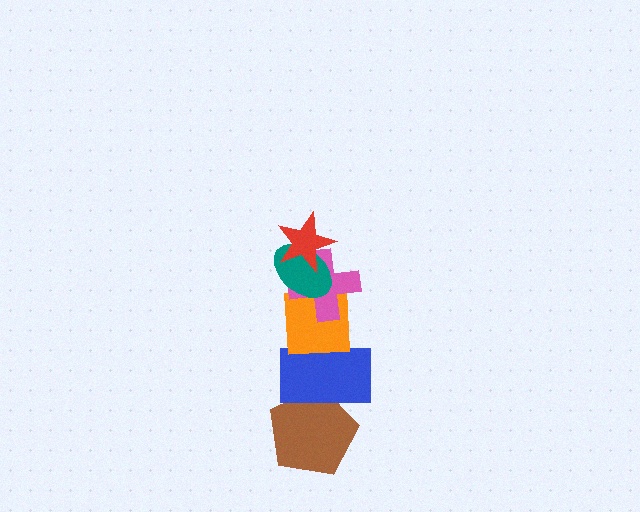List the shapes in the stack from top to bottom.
From top to bottom: the red star, the teal ellipse, the pink cross, the orange square, the blue rectangle, the brown pentagon.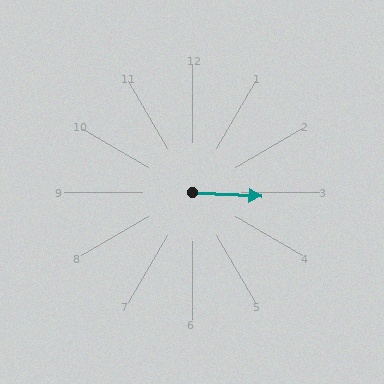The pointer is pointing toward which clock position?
Roughly 3 o'clock.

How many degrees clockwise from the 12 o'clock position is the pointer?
Approximately 93 degrees.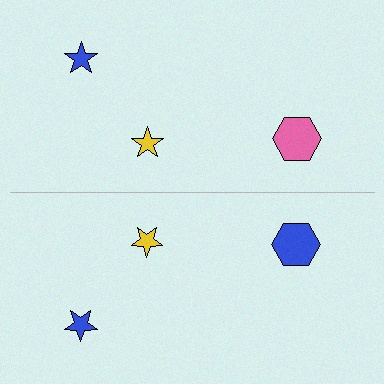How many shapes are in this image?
There are 6 shapes in this image.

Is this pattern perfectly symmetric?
No, the pattern is not perfectly symmetric. The blue hexagon on the bottom side breaks the symmetry — its mirror counterpart is pink.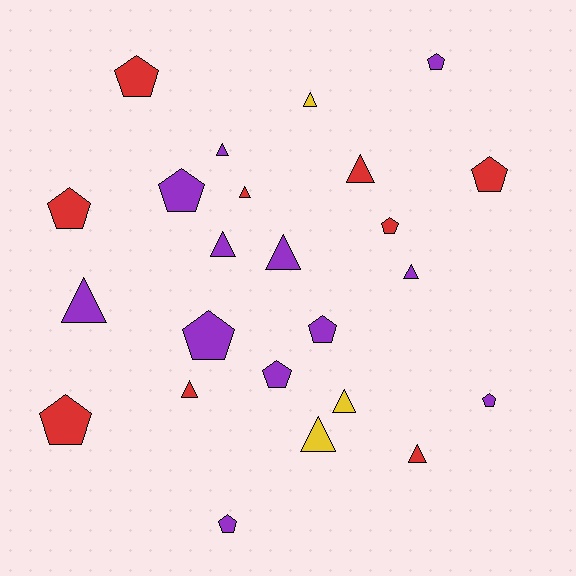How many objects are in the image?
There are 24 objects.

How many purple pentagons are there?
There are 7 purple pentagons.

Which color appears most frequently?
Purple, with 12 objects.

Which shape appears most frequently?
Pentagon, with 12 objects.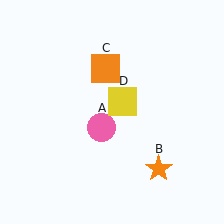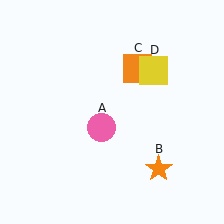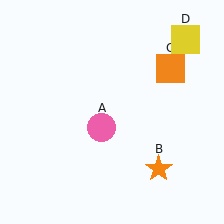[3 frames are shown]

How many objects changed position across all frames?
2 objects changed position: orange square (object C), yellow square (object D).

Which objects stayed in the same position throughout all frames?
Pink circle (object A) and orange star (object B) remained stationary.